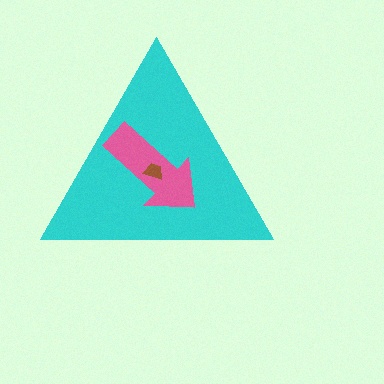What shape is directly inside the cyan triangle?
The pink arrow.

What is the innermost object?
The brown trapezoid.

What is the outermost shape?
The cyan triangle.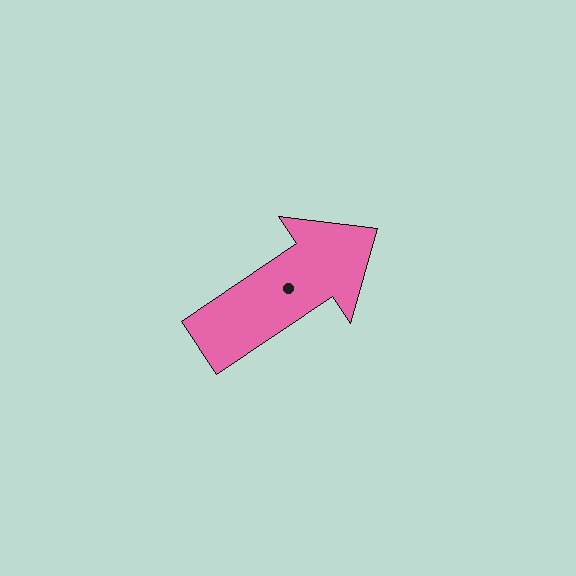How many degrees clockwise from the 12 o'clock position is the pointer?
Approximately 56 degrees.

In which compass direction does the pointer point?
Northeast.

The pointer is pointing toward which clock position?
Roughly 2 o'clock.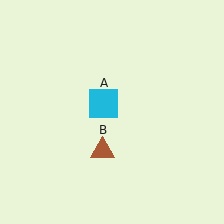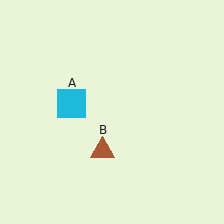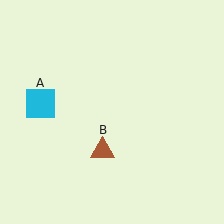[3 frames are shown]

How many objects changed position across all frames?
1 object changed position: cyan square (object A).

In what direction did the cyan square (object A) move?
The cyan square (object A) moved left.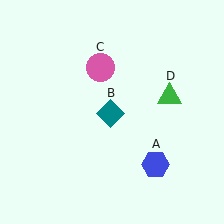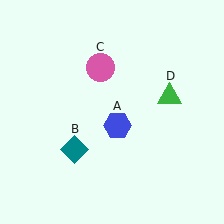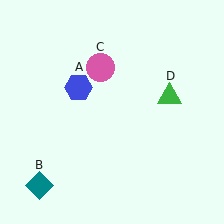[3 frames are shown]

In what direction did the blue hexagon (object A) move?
The blue hexagon (object A) moved up and to the left.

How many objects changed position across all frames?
2 objects changed position: blue hexagon (object A), teal diamond (object B).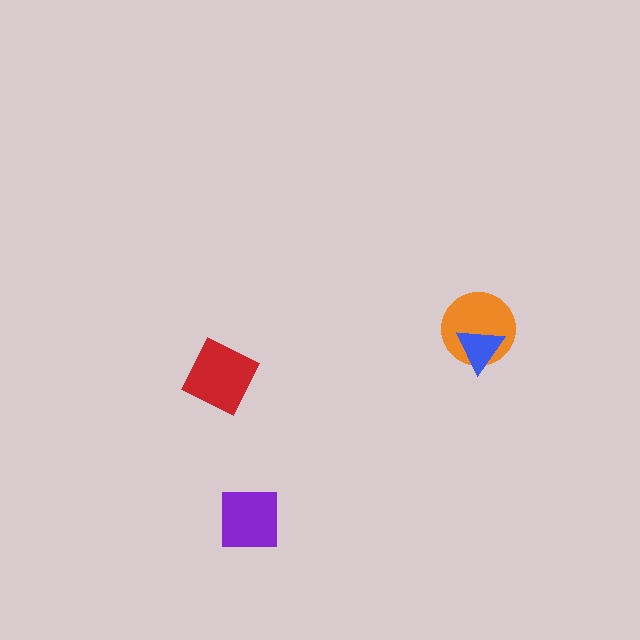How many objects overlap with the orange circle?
1 object overlaps with the orange circle.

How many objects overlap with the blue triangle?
1 object overlaps with the blue triangle.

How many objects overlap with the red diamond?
0 objects overlap with the red diamond.